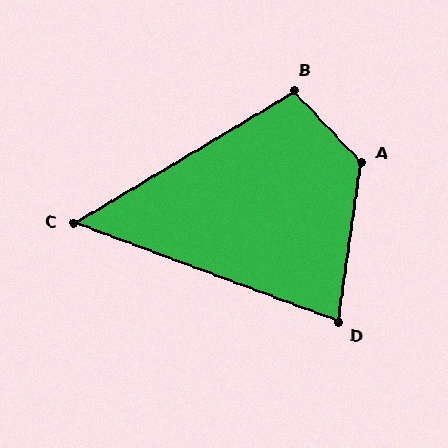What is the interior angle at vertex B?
Approximately 102 degrees (obtuse).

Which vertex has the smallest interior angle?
C, at approximately 51 degrees.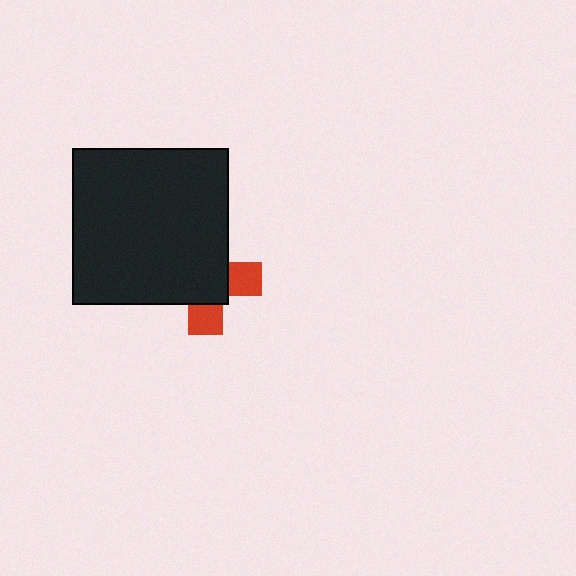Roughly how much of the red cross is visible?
A small part of it is visible (roughly 33%).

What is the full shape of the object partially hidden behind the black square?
The partially hidden object is a red cross.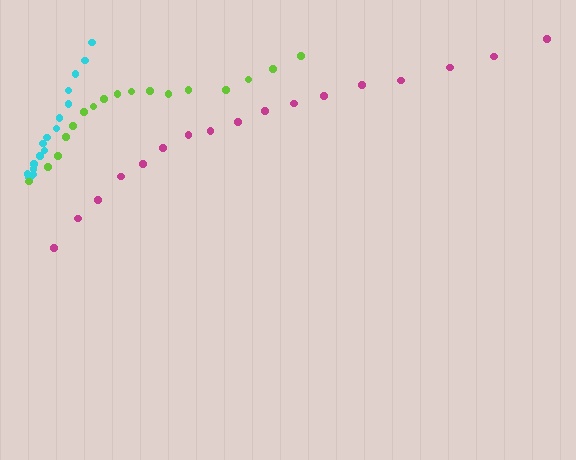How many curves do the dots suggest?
There are 3 distinct paths.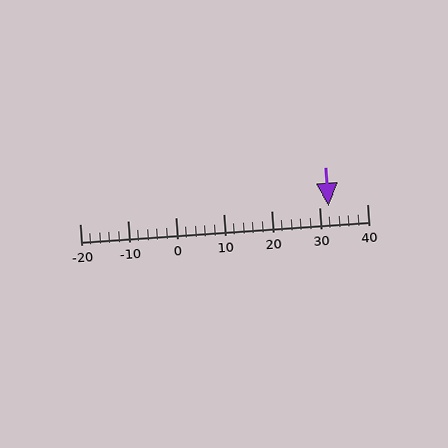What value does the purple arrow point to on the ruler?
The purple arrow points to approximately 32.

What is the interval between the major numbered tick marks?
The major tick marks are spaced 10 units apart.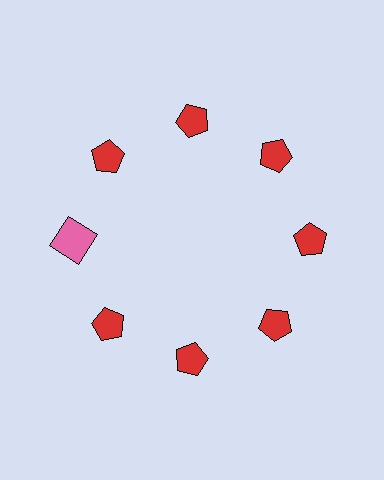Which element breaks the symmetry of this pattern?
The pink square at roughly the 9 o'clock position breaks the symmetry. All other shapes are red pentagons.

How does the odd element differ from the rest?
It differs in both color (pink instead of red) and shape (square instead of pentagon).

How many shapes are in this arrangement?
There are 8 shapes arranged in a ring pattern.